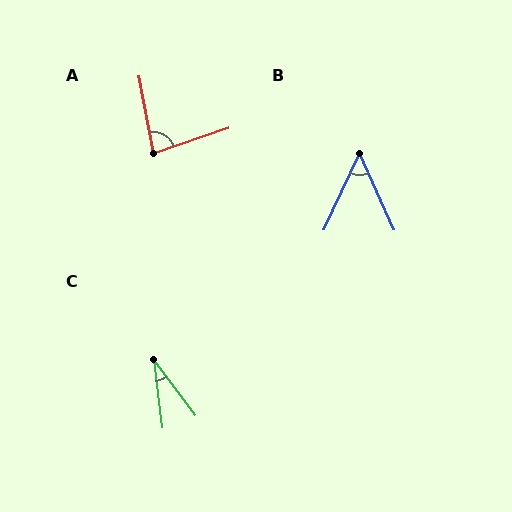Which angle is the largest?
A, at approximately 82 degrees.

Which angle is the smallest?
C, at approximately 30 degrees.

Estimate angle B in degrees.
Approximately 50 degrees.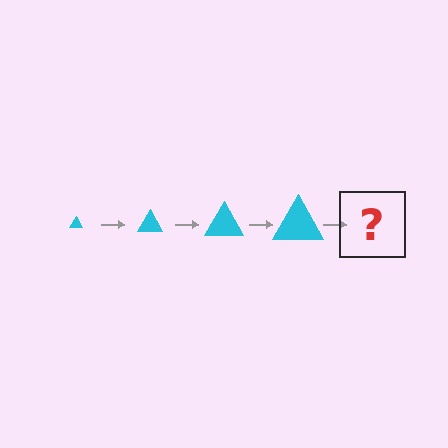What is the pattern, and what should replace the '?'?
The pattern is that the triangle gets progressively larger each step. The '?' should be a cyan triangle, larger than the previous one.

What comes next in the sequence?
The next element should be a cyan triangle, larger than the previous one.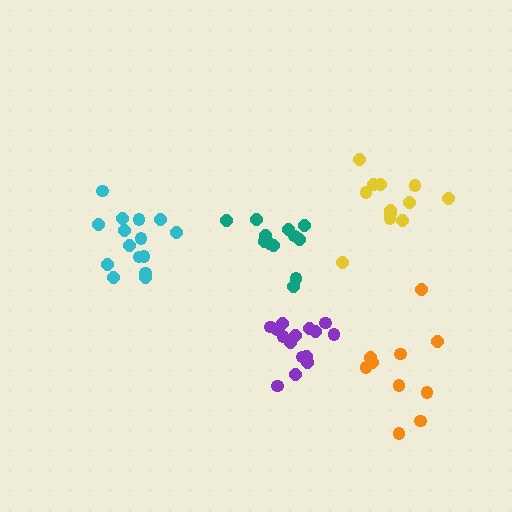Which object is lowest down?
The orange cluster is bottommost.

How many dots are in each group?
Group 1: 15 dots, Group 2: 15 dots, Group 3: 12 dots, Group 4: 12 dots, Group 5: 10 dots (64 total).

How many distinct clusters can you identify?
There are 5 distinct clusters.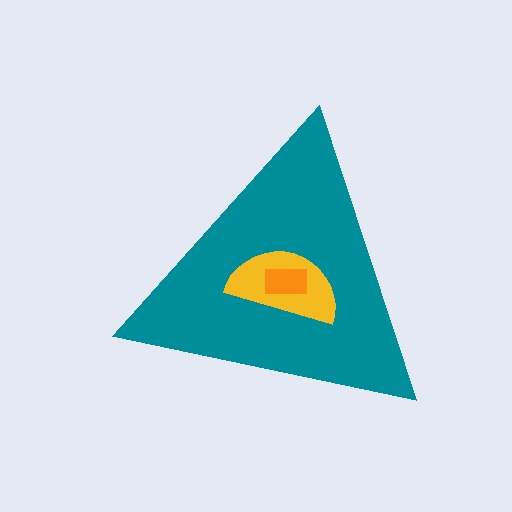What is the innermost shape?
The orange rectangle.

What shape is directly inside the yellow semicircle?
The orange rectangle.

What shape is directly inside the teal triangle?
The yellow semicircle.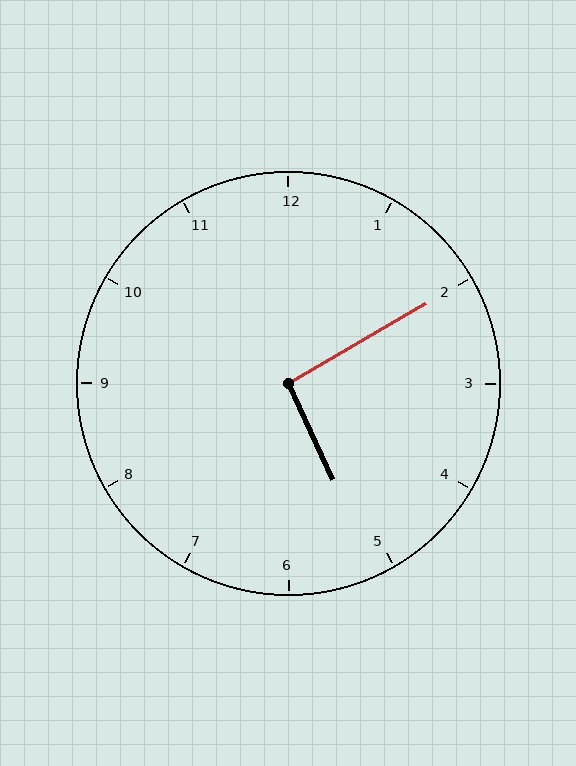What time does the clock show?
5:10.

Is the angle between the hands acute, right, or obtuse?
It is right.